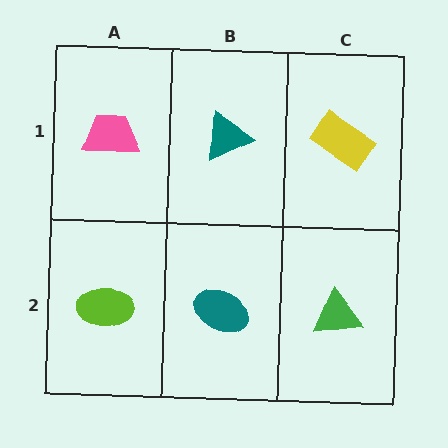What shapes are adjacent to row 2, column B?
A teal triangle (row 1, column B), a lime ellipse (row 2, column A), a green triangle (row 2, column C).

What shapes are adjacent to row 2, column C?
A yellow rectangle (row 1, column C), a teal ellipse (row 2, column B).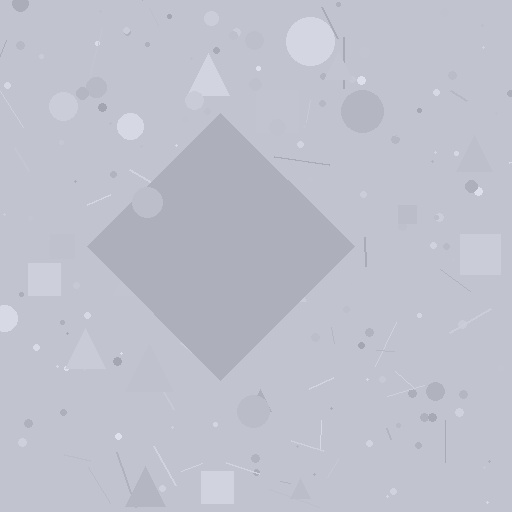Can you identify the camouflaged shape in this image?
The camouflaged shape is a diamond.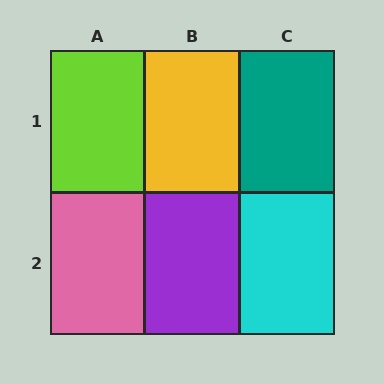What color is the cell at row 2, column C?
Cyan.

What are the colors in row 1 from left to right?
Lime, yellow, teal.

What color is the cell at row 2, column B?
Purple.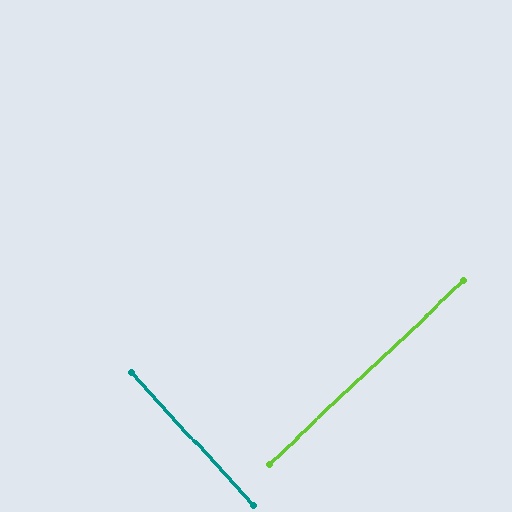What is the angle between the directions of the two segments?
Approximately 89 degrees.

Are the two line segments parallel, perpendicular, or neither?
Perpendicular — they meet at approximately 89°.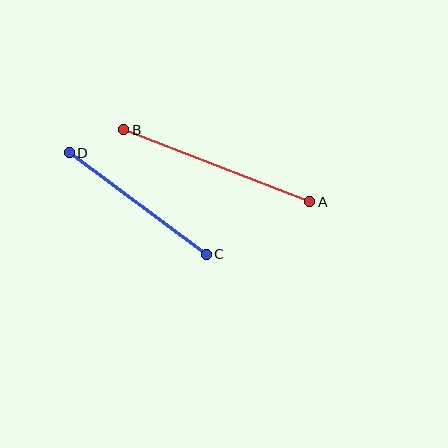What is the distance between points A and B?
The distance is approximately 199 pixels.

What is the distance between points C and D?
The distance is approximately 171 pixels.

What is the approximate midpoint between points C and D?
The midpoint is at approximately (138, 203) pixels.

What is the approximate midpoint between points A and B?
The midpoint is at approximately (217, 166) pixels.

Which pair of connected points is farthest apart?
Points A and B are farthest apart.